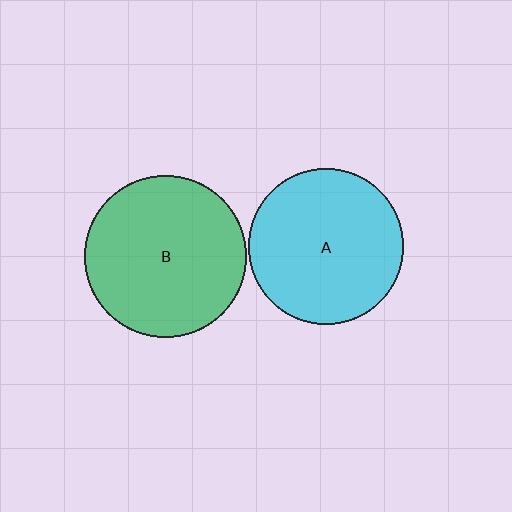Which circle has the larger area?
Circle B (green).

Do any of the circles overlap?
No, none of the circles overlap.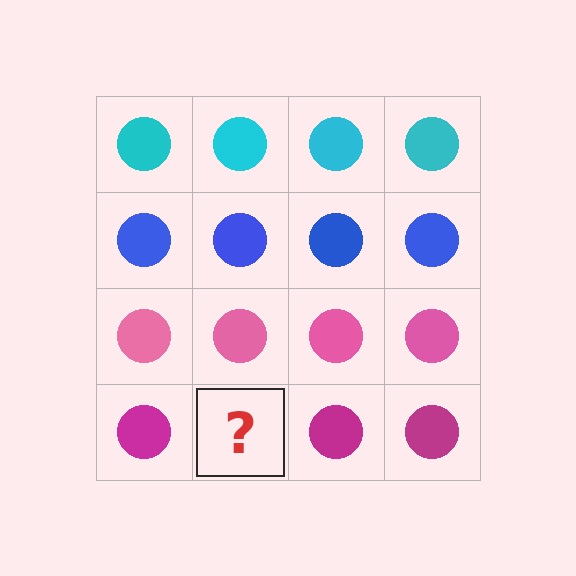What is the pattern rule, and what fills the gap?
The rule is that each row has a consistent color. The gap should be filled with a magenta circle.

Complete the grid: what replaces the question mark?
The question mark should be replaced with a magenta circle.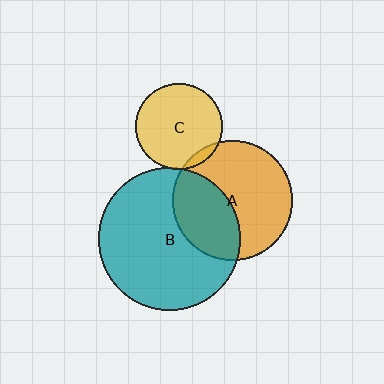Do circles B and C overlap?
Yes.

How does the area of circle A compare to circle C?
Approximately 1.9 times.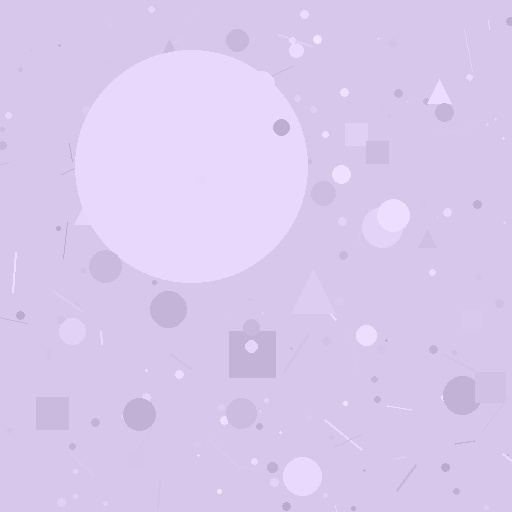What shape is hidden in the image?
A circle is hidden in the image.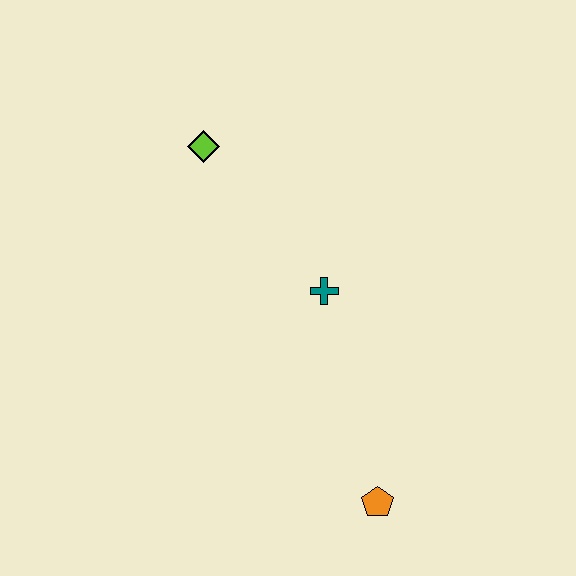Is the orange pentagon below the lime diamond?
Yes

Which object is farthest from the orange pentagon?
The lime diamond is farthest from the orange pentagon.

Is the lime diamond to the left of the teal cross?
Yes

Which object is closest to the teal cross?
The lime diamond is closest to the teal cross.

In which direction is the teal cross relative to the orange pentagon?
The teal cross is above the orange pentagon.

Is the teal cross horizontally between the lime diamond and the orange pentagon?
Yes